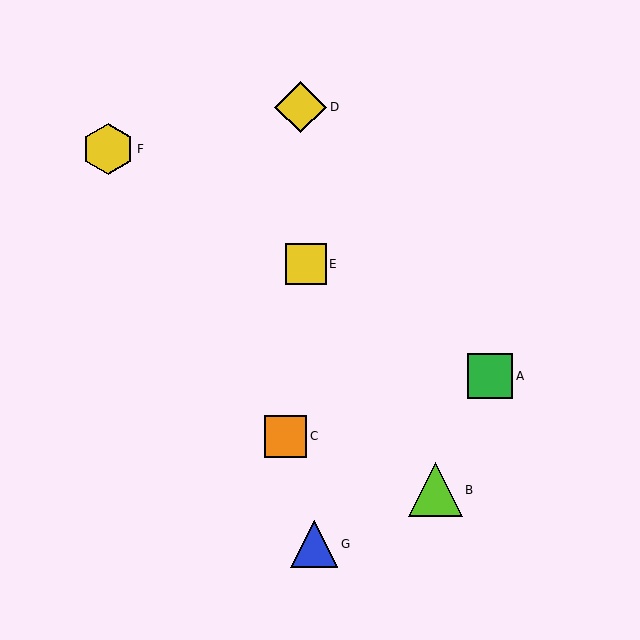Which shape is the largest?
The lime triangle (labeled B) is the largest.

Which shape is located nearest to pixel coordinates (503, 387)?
The green square (labeled A) at (490, 376) is nearest to that location.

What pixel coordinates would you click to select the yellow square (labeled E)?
Click at (306, 264) to select the yellow square E.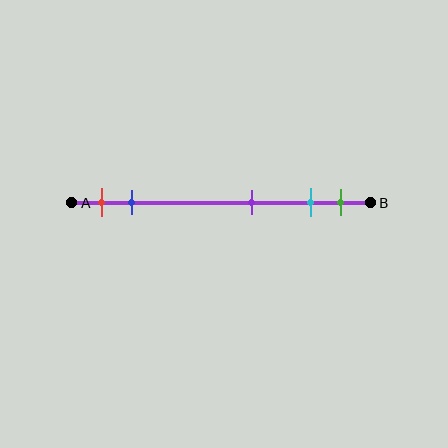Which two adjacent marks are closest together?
The cyan and green marks are the closest adjacent pair.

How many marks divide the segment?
There are 5 marks dividing the segment.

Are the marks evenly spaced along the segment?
No, the marks are not evenly spaced.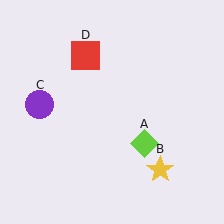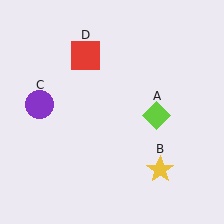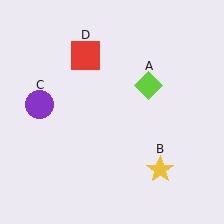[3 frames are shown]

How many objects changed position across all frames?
1 object changed position: lime diamond (object A).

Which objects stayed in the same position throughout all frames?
Yellow star (object B) and purple circle (object C) and red square (object D) remained stationary.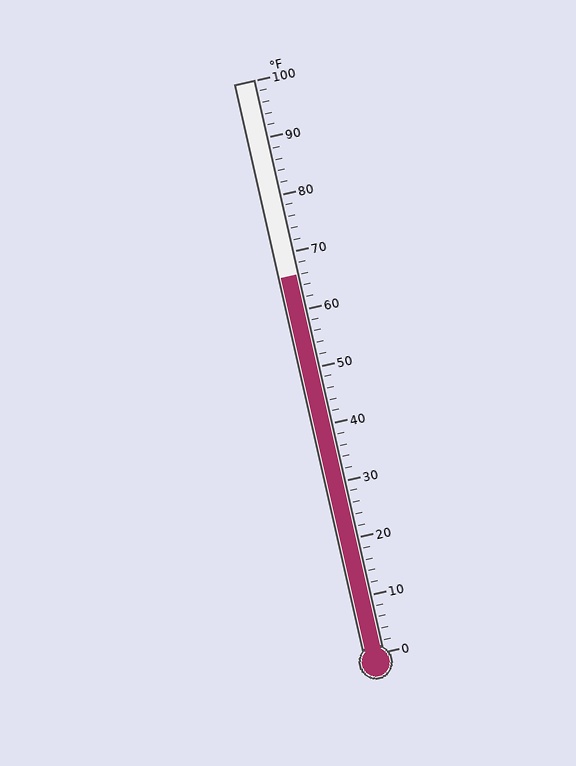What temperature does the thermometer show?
The thermometer shows approximately 66°F.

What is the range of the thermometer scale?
The thermometer scale ranges from 0°F to 100°F.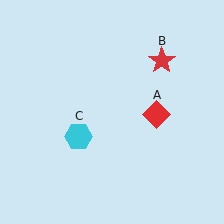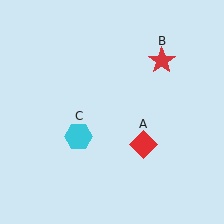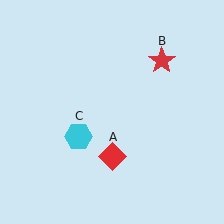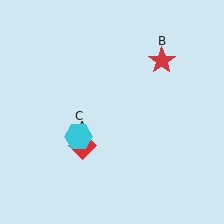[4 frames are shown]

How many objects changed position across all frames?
1 object changed position: red diamond (object A).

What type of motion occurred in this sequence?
The red diamond (object A) rotated clockwise around the center of the scene.